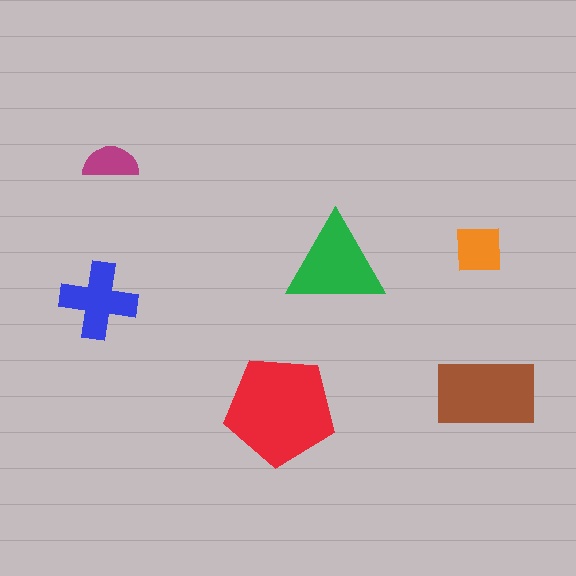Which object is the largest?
The red pentagon.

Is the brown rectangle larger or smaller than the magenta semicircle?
Larger.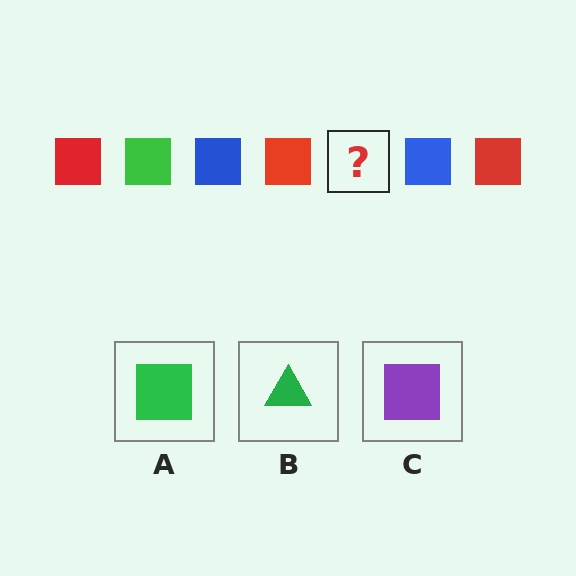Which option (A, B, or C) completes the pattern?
A.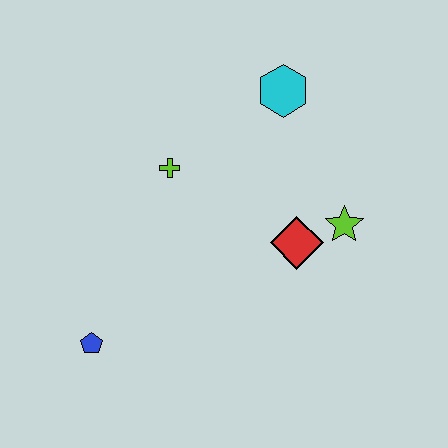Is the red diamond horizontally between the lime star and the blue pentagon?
Yes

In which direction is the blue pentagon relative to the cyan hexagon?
The blue pentagon is below the cyan hexagon.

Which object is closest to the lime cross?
The cyan hexagon is closest to the lime cross.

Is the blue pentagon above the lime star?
No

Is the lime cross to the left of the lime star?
Yes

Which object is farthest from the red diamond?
The blue pentagon is farthest from the red diamond.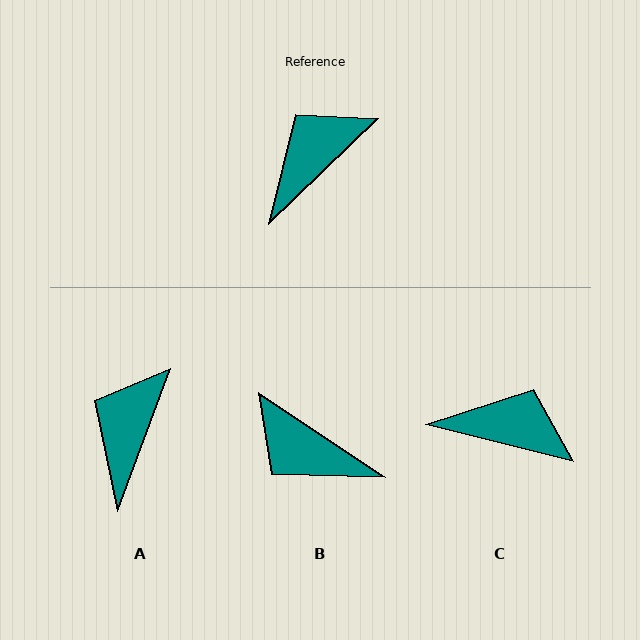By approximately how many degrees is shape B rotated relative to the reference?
Approximately 103 degrees counter-clockwise.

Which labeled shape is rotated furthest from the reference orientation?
B, about 103 degrees away.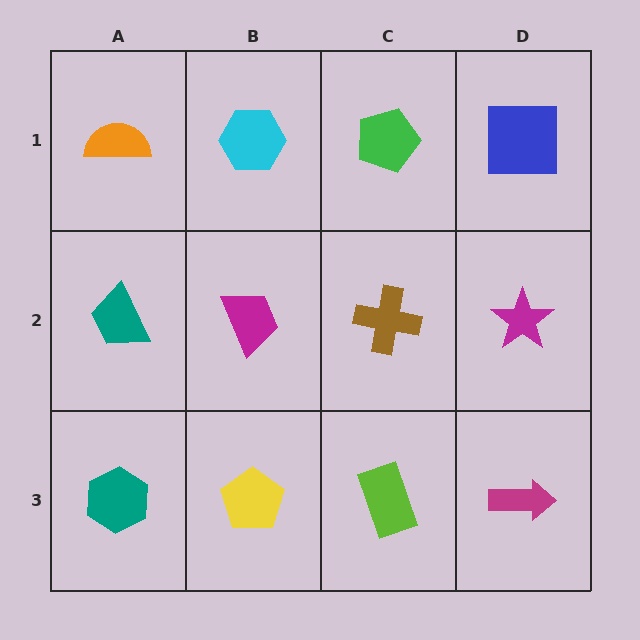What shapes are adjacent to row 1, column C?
A brown cross (row 2, column C), a cyan hexagon (row 1, column B), a blue square (row 1, column D).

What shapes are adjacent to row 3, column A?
A teal trapezoid (row 2, column A), a yellow pentagon (row 3, column B).